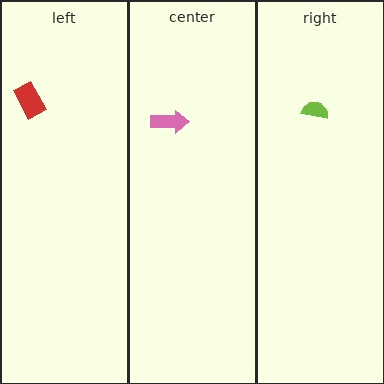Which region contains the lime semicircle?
The right region.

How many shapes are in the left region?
1.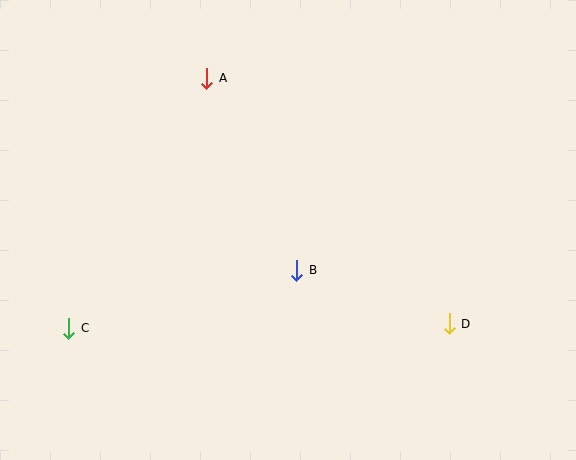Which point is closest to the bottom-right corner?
Point D is closest to the bottom-right corner.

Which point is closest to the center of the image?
Point B at (297, 270) is closest to the center.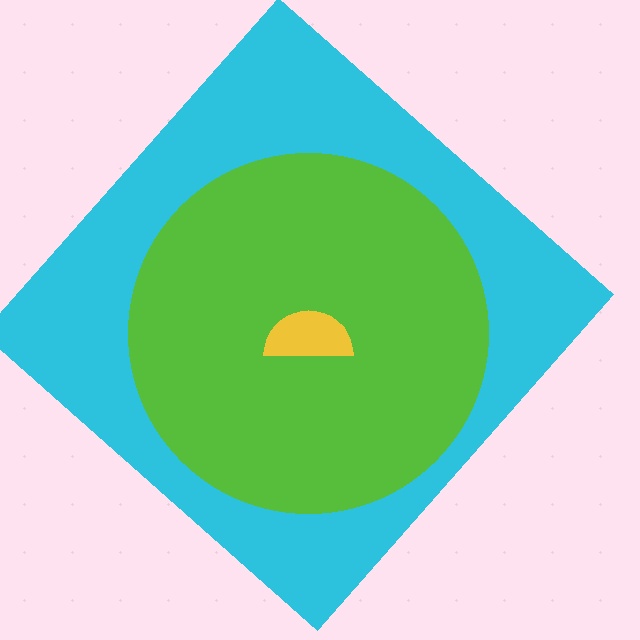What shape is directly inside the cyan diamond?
The lime circle.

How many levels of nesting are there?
3.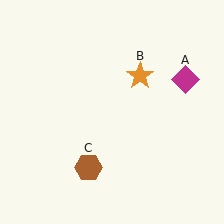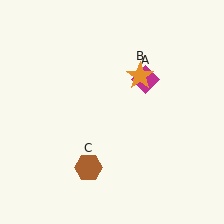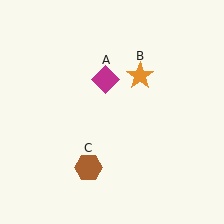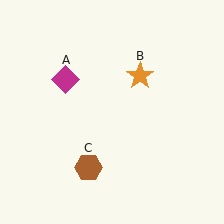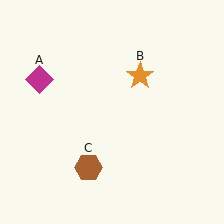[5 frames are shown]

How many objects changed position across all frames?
1 object changed position: magenta diamond (object A).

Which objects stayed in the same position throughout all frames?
Orange star (object B) and brown hexagon (object C) remained stationary.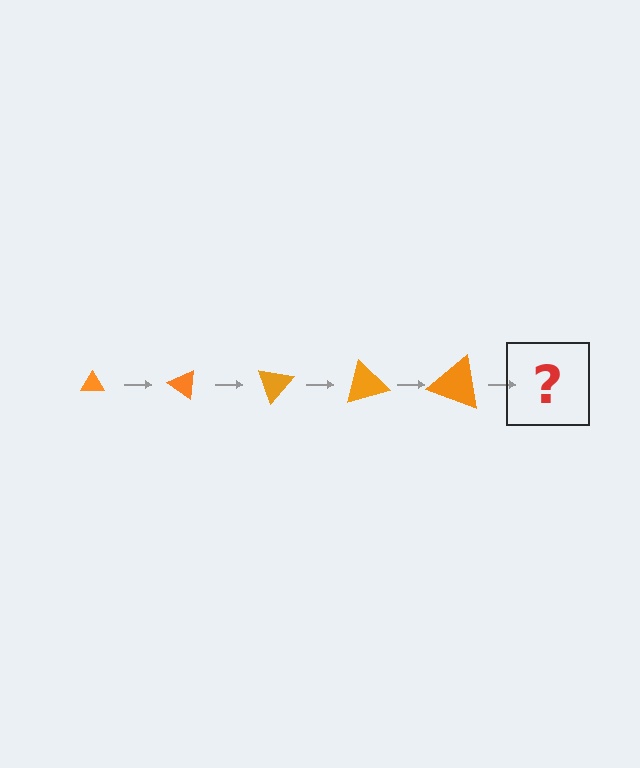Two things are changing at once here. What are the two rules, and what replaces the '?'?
The two rules are that the triangle grows larger each step and it rotates 35 degrees each step. The '?' should be a triangle, larger than the previous one and rotated 175 degrees from the start.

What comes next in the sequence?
The next element should be a triangle, larger than the previous one and rotated 175 degrees from the start.